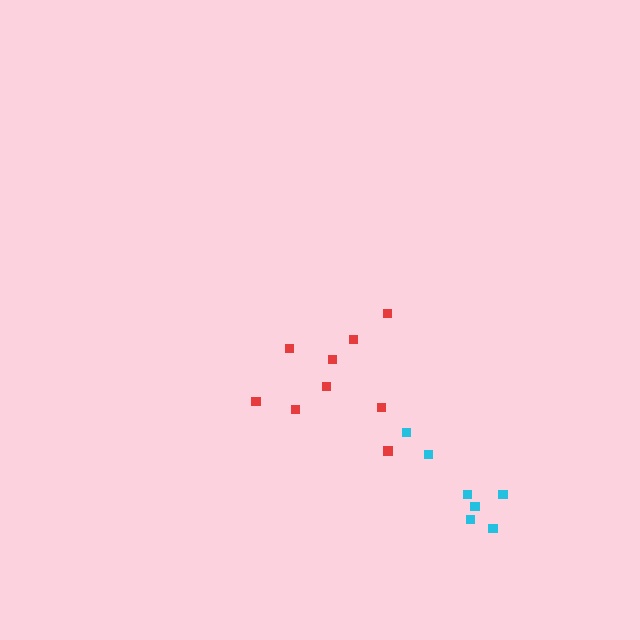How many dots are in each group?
Group 1: 9 dots, Group 2: 7 dots (16 total).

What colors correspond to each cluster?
The clusters are colored: red, cyan.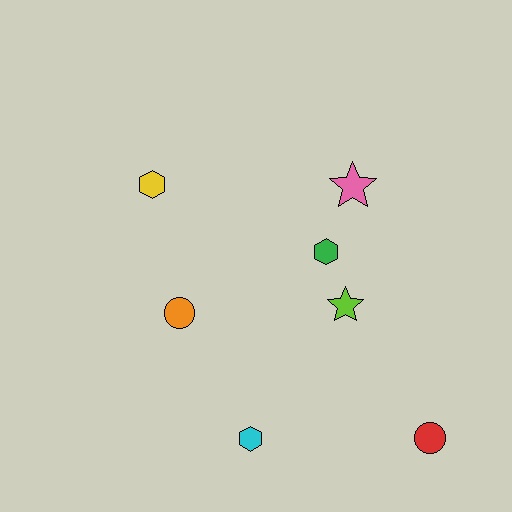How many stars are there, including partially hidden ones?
There are 2 stars.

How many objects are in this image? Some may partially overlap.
There are 7 objects.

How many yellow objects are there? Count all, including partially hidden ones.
There is 1 yellow object.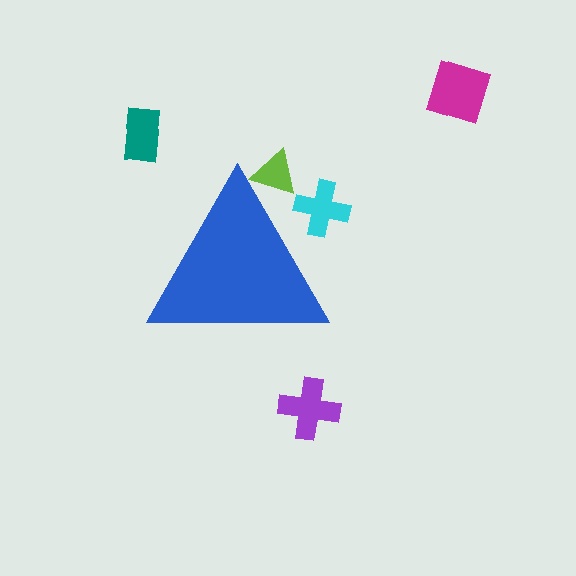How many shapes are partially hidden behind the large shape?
2 shapes are partially hidden.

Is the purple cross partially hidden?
No, the purple cross is fully visible.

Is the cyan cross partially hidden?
Yes, the cyan cross is partially hidden behind the blue triangle.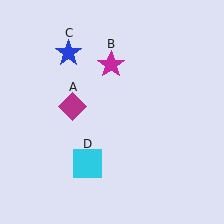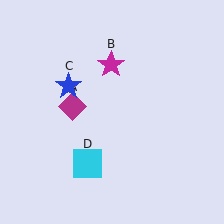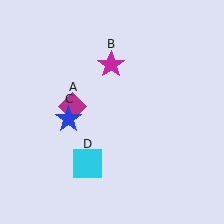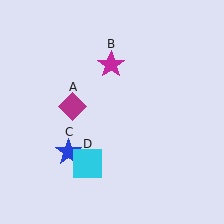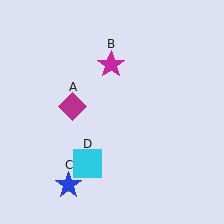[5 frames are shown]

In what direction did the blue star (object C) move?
The blue star (object C) moved down.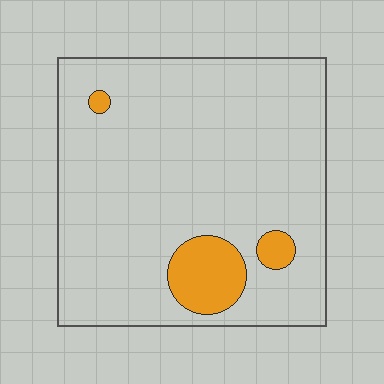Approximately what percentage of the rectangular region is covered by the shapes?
Approximately 10%.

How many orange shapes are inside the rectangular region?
3.